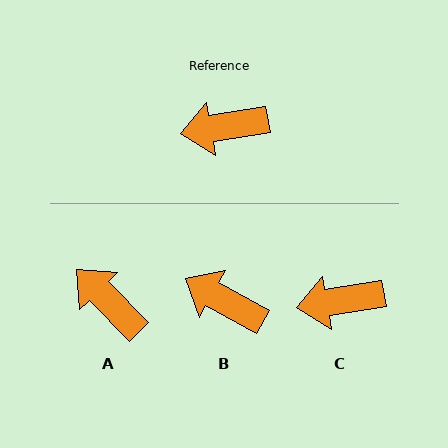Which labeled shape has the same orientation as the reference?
C.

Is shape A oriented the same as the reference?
No, it is off by about 55 degrees.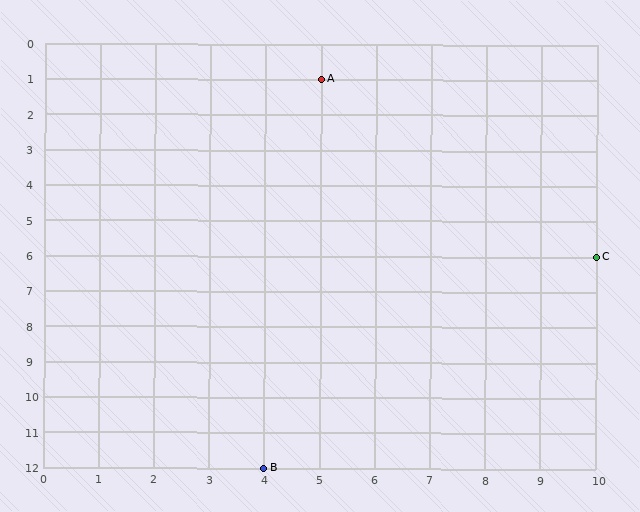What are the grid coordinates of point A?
Point A is at grid coordinates (5, 1).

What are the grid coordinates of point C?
Point C is at grid coordinates (10, 6).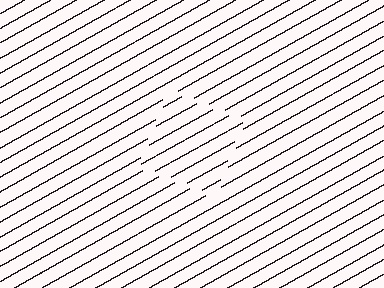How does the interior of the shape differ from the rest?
The interior of the shape contains the same grating, shifted by half a period — the contour is defined by the phase discontinuity where line-ends from the inner and outer gratings abut.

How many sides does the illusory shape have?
4 sides — the line-ends trace a square.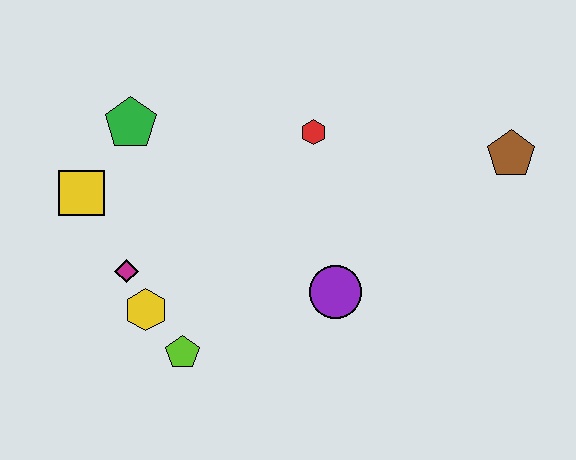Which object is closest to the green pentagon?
The yellow square is closest to the green pentagon.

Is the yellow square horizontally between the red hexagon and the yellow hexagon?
No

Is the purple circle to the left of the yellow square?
No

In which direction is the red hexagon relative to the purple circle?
The red hexagon is above the purple circle.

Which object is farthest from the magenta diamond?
The brown pentagon is farthest from the magenta diamond.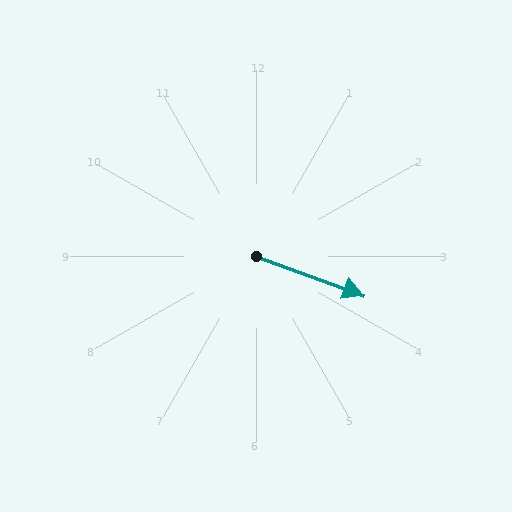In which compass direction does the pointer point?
East.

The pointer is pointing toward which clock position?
Roughly 4 o'clock.